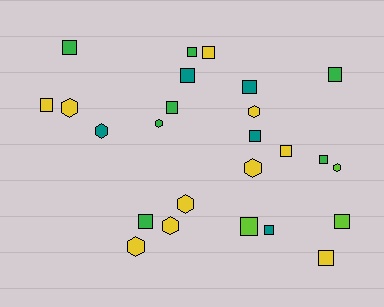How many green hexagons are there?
There is 1 green hexagon.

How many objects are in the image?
There are 25 objects.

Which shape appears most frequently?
Square, with 16 objects.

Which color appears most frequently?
Yellow, with 10 objects.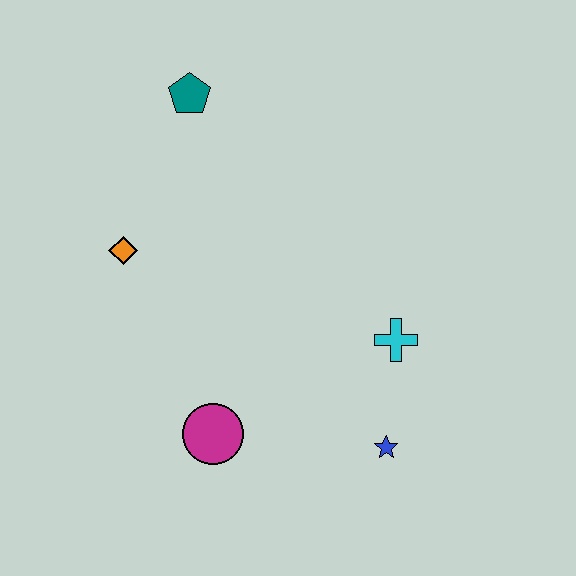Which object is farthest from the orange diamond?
The blue star is farthest from the orange diamond.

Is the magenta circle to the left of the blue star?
Yes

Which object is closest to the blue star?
The cyan cross is closest to the blue star.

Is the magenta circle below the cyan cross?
Yes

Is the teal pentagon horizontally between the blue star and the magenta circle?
No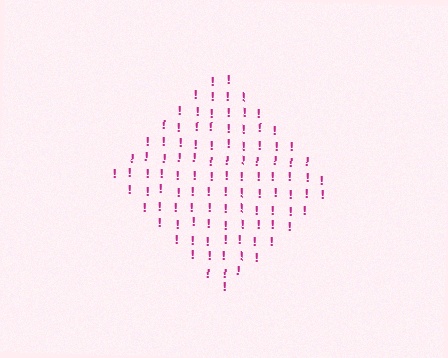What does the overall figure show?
The overall figure shows a diamond.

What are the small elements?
The small elements are exclamation marks.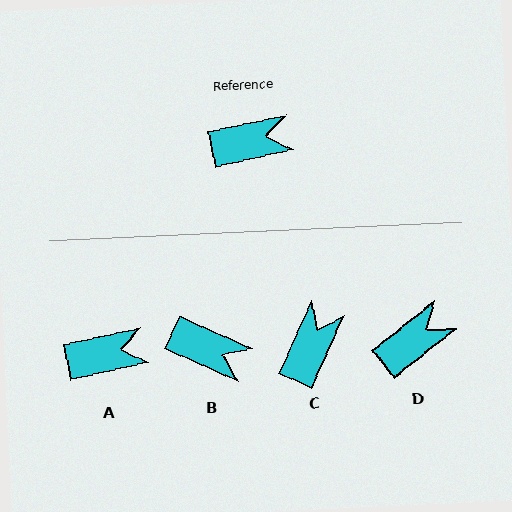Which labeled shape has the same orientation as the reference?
A.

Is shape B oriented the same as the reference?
No, it is off by about 36 degrees.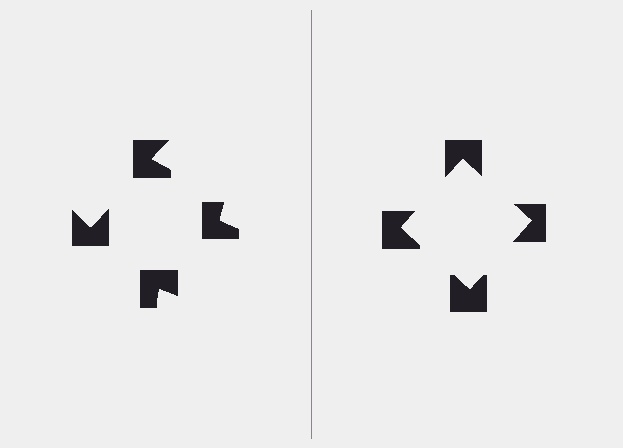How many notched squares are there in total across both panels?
8 — 4 on each side.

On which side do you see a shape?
An illusory square appears on the right side. On the left side the wedge cuts are rotated, so no coherent shape forms.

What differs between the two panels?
The notched squares are positioned identically on both sides; only the wedge orientations differ. On the right they align to a square; on the left they are misaligned.